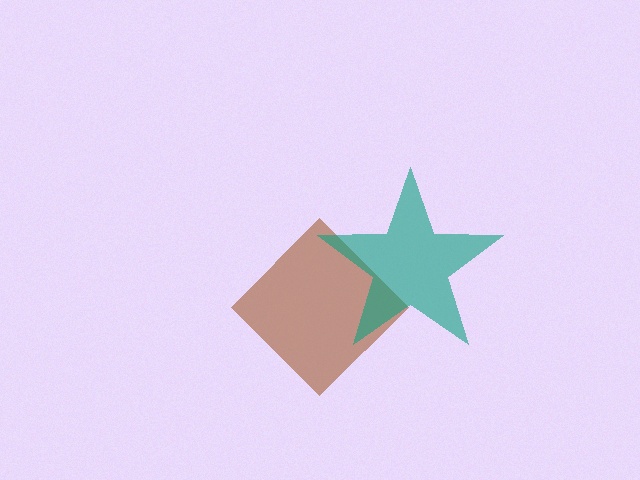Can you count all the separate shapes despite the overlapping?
Yes, there are 2 separate shapes.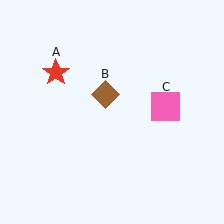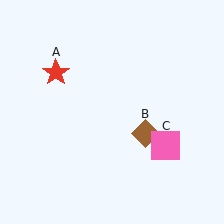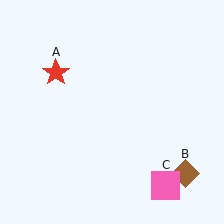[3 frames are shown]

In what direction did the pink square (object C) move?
The pink square (object C) moved down.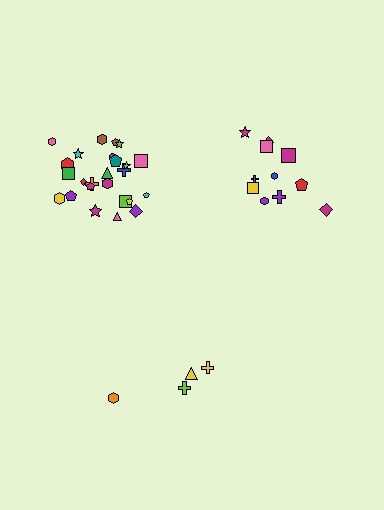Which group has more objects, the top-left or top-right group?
The top-left group.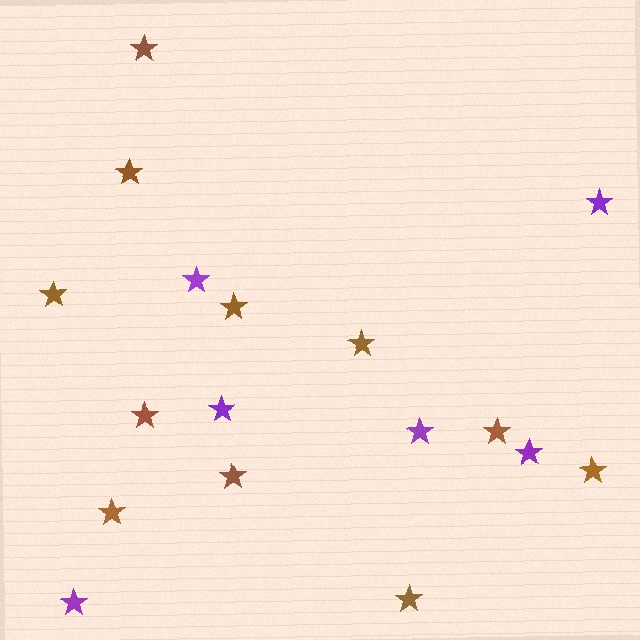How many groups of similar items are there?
There are 2 groups: one group of brown stars (11) and one group of purple stars (6).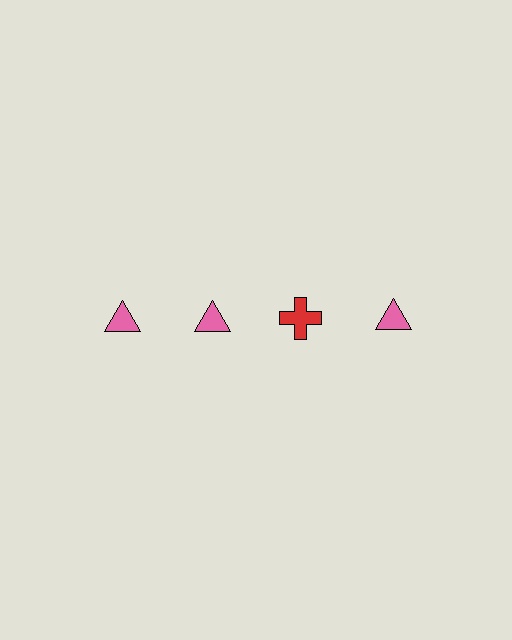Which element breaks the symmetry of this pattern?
The red cross in the top row, center column breaks the symmetry. All other shapes are pink triangles.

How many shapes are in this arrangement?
There are 4 shapes arranged in a grid pattern.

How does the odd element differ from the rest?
It differs in both color (red instead of pink) and shape (cross instead of triangle).